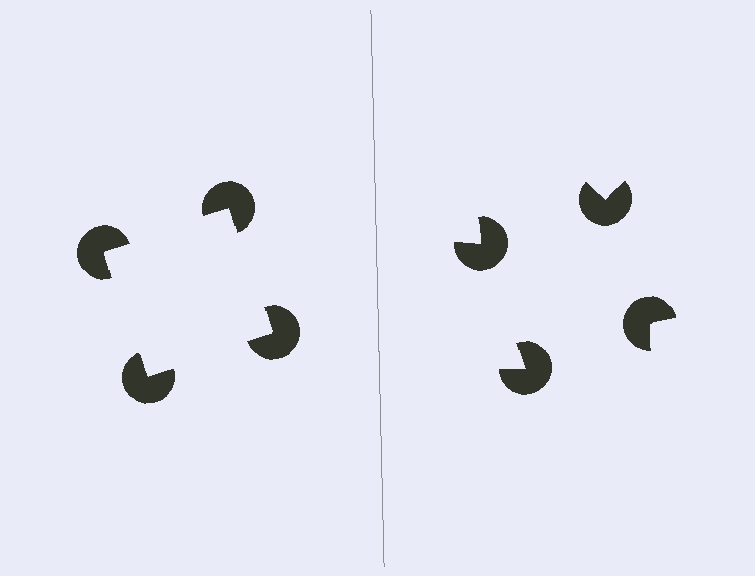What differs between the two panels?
The pac-man discs are positioned identically on both sides; only the wedge orientations differ. On the left they align to a square; on the right they are misaligned.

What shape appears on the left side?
An illusory square.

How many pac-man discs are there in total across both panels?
8 — 4 on each side.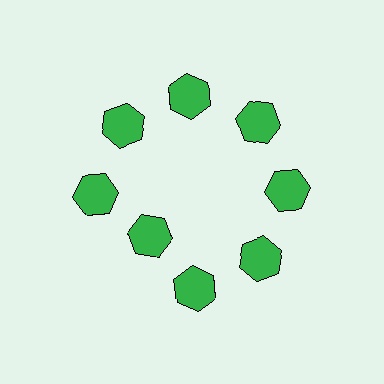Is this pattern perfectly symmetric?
No. The 8 green hexagons are arranged in a ring, but one element near the 8 o'clock position is pulled inward toward the center, breaking the 8-fold rotational symmetry.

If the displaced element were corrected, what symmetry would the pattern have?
It would have 8-fold rotational symmetry — the pattern would map onto itself every 45 degrees.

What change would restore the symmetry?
The symmetry would be restored by moving it outward, back onto the ring so that all 8 hexagons sit at equal angles and equal distance from the center.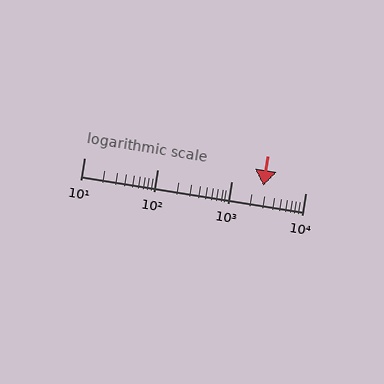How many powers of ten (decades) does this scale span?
The scale spans 3 decades, from 10 to 10000.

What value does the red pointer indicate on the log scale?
The pointer indicates approximately 2700.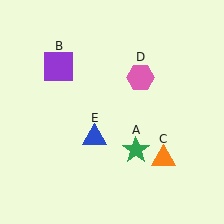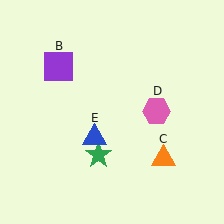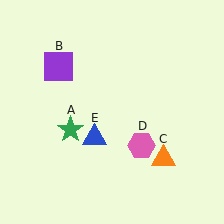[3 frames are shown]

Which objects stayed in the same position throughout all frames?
Purple square (object B) and orange triangle (object C) and blue triangle (object E) remained stationary.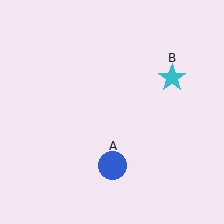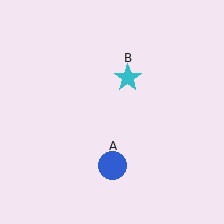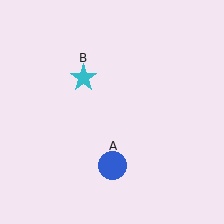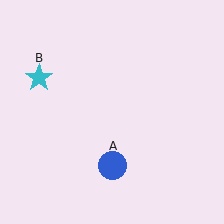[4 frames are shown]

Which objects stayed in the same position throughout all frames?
Blue circle (object A) remained stationary.